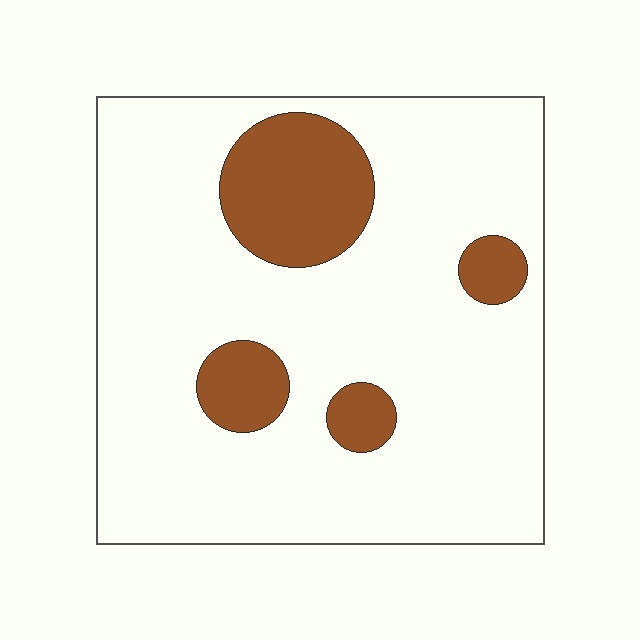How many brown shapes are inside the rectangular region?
4.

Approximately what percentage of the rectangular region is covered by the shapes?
Approximately 15%.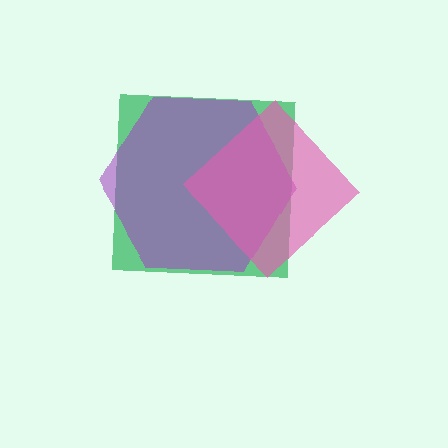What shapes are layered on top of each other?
The layered shapes are: a green square, a purple hexagon, a pink diamond.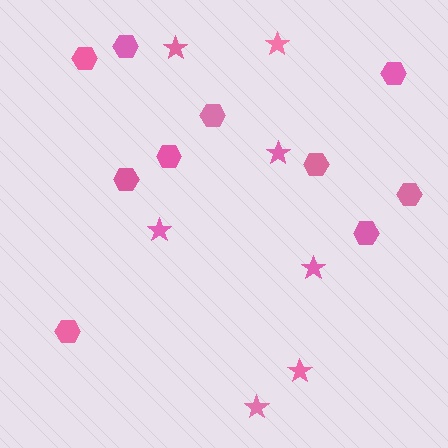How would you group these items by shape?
There are 2 groups: one group of stars (7) and one group of hexagons (10).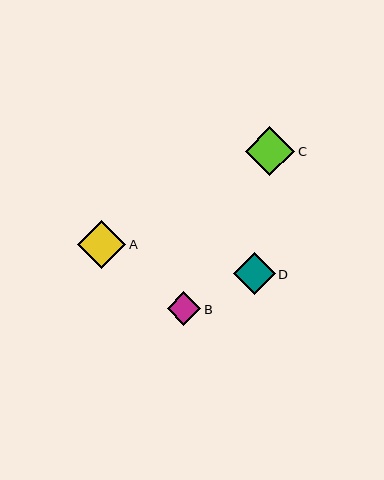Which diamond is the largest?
Diamond C is the largest with a size of approximately 49 pixels.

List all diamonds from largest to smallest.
From largest to smallest: C, A, D, B.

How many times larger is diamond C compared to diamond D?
Diamond C is approximately 1.2 times the size of diamond D.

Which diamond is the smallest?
Diamond B is the smallest with a size of approximately 34 pixels.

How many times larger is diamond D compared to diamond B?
Diamond D is approximately 1.2 times the size of diamond B.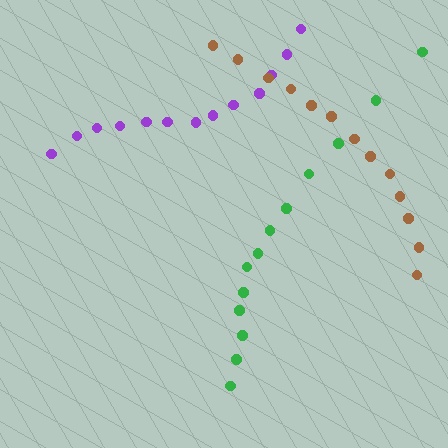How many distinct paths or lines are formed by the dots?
There are 3 distinct paths.